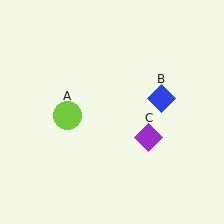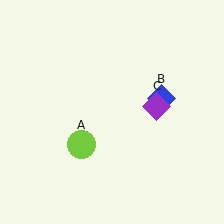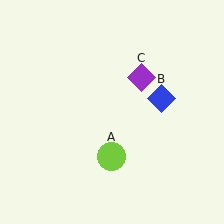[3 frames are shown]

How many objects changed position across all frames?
2 objects changed position: lime circle (object A), purple diamond (object C).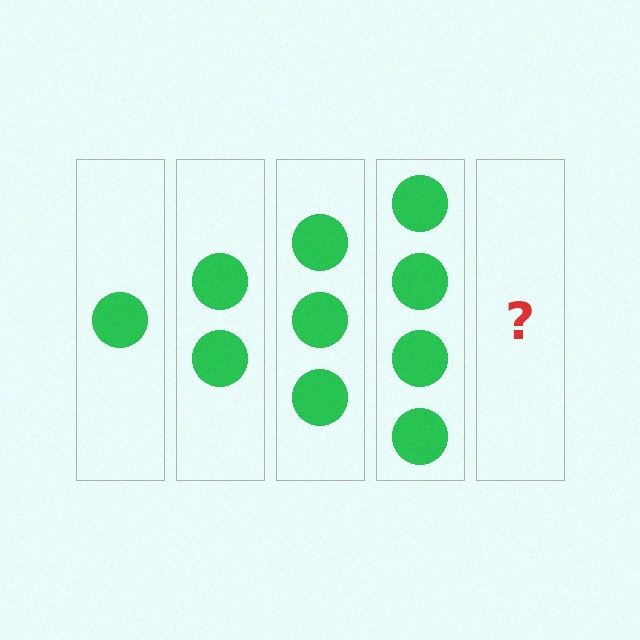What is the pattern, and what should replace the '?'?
The pattern is that each step adds one more circle. The '?' should be 5 circles.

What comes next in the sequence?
The next element should be 5 circles.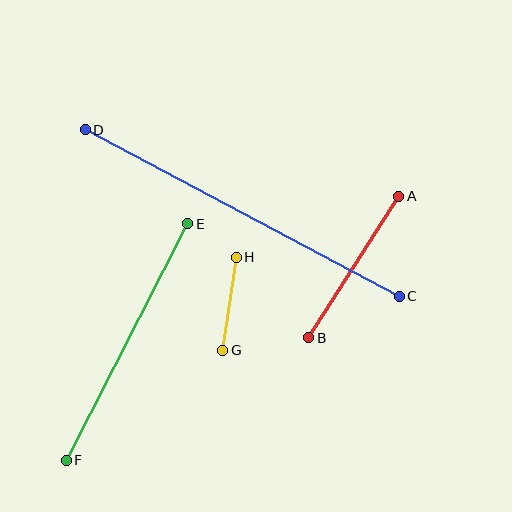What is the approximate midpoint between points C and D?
The midpoint is at approximately (242, 213) pixels.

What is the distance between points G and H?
The distance is approximately 94 pixels.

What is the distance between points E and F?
The distance is approximately 266 pixels.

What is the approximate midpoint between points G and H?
The midpoint is at approximately (229, 304) pixels.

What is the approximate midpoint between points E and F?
The midpoint is at approximately (127, 342) pixels.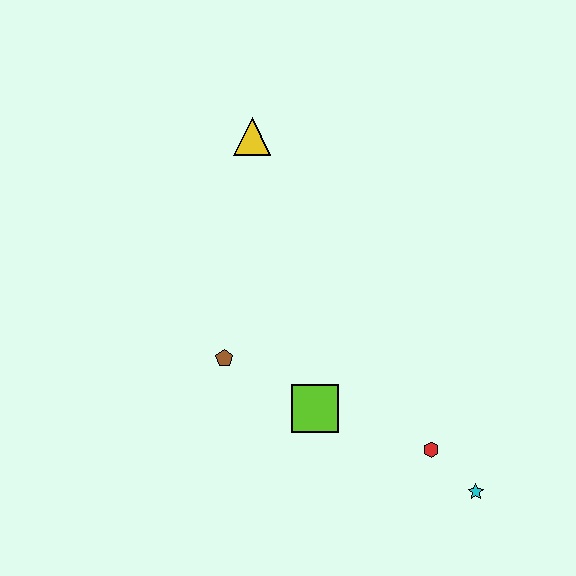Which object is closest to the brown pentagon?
The lime square is closest to the brown pentagon.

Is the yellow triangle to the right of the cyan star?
No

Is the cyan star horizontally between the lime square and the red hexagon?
No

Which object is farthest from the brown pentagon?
The cyan star is farthest from the brown pentagon.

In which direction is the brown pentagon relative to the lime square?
The brown pentagon is to the left of the lime square.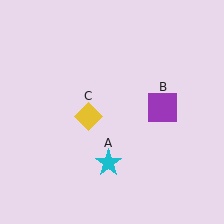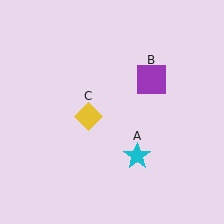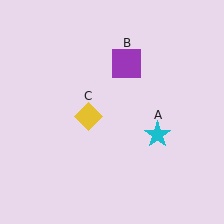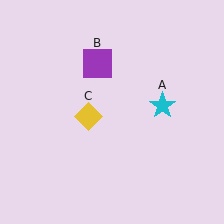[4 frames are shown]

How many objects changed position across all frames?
2 objects changed position: cyan star (object A), purple square (object B).